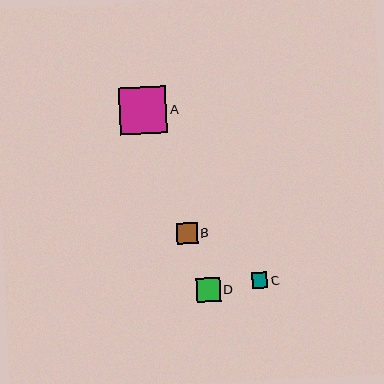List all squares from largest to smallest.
From largest to smallest: A, D, B, C.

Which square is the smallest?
Square C is the smallest with a size of approximately 16 pixels.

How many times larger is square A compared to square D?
Square A is approximately 2.0 times the size of square D.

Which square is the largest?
Square A is the largest with a size of approximately 47 pixels.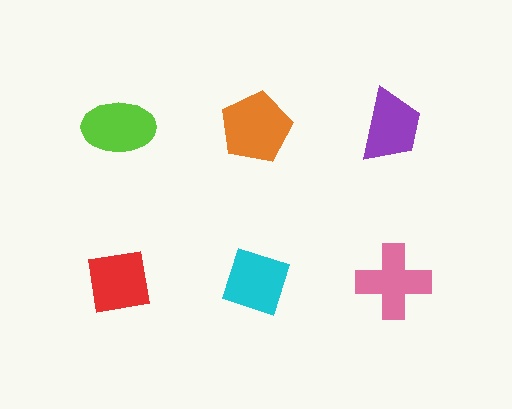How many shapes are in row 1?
3 shapes.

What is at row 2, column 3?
A pink cross.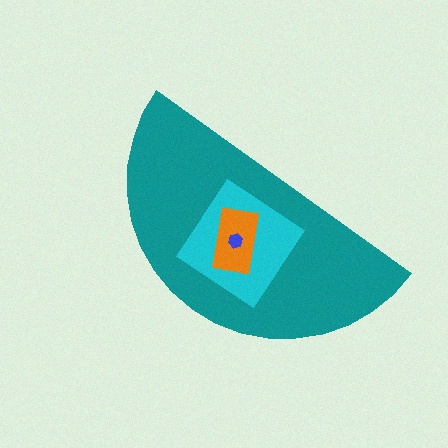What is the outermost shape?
The teal semicircle.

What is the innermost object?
The blue hexagon.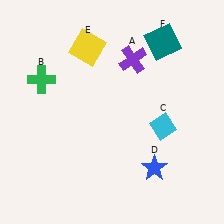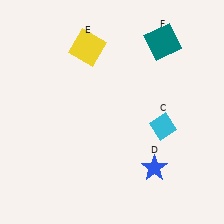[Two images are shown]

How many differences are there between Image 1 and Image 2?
There are 2 differences between the two images.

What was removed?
The purple cross (A), the green cross (B) were removed in Image 2.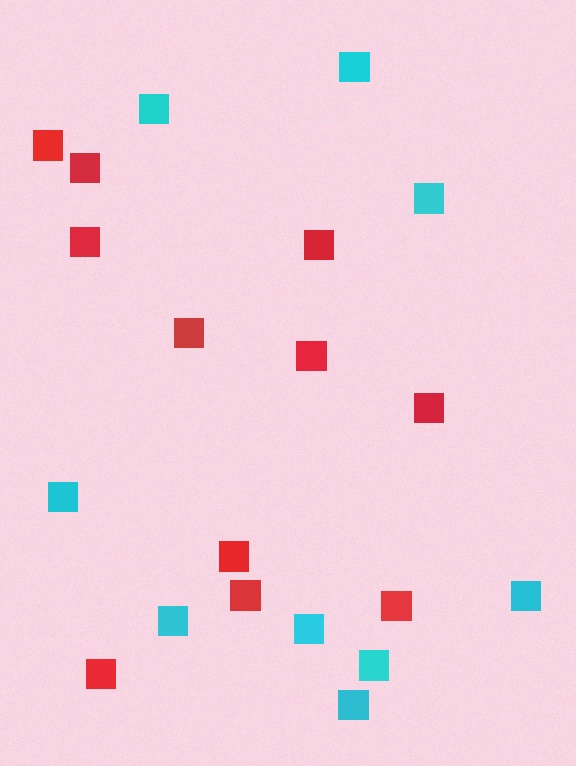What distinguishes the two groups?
There are 2 groups: one group of red squares (11) and one group of cyan squares (9).